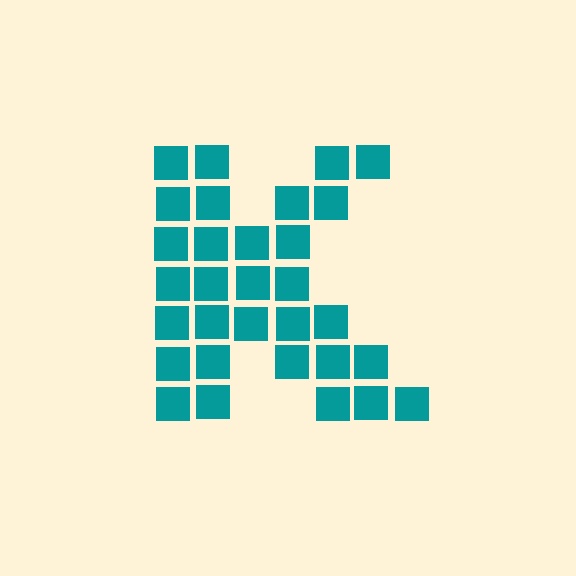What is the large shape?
The large shape is the letter K.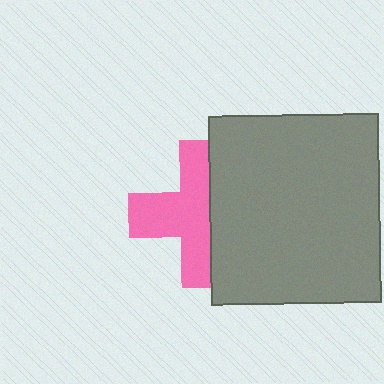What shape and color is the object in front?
The object in front is a gray rectangle.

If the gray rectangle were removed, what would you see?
You would see the complete pink cross.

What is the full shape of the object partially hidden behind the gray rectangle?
The partially hidden object is a pink cross.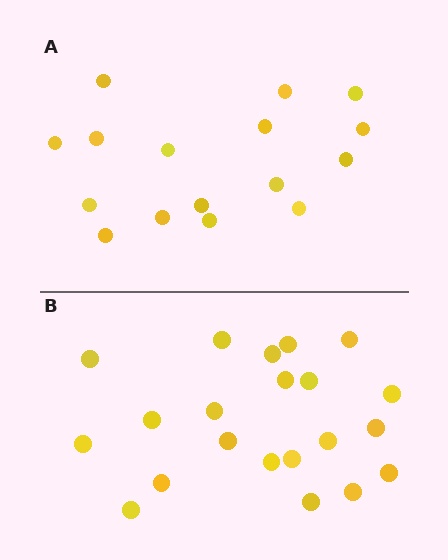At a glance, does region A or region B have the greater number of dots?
Region B (the bottom region) has more dots.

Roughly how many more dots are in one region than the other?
Region B has about 5 more dots than region A.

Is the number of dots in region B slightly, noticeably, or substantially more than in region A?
Region B has noticeably more, but not dramatically so. The ratio is roughly 1.3 to 1.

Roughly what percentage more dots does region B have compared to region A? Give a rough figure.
About 30% more.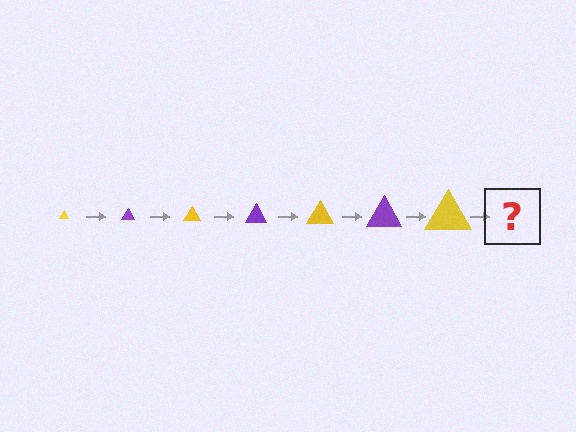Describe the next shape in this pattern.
It should be a purple triangle, larger than the previous one.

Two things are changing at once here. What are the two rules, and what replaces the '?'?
The two rules are that the triangle grows larger each step and the color cycles through yellow and purple. The '?' should be a purple triangle, larger than the previous one.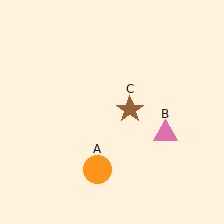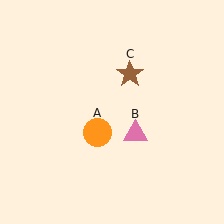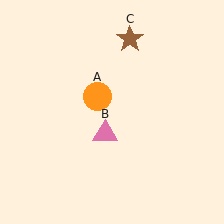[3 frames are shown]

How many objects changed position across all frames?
3 objects changed position: orange circle (object A), pink triangle (object B), brown star (object C).